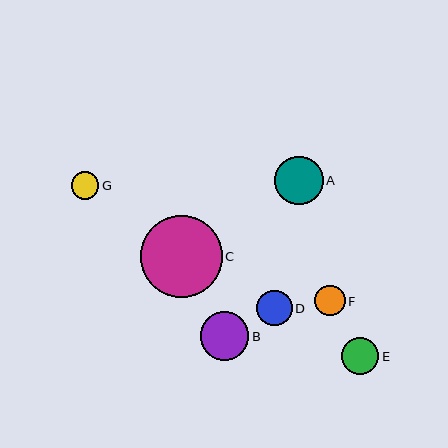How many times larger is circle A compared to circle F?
Circle A is approximately 1.6 times the size of circle F.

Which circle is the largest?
Circle C is the largest with a size of approximately 82 pixels.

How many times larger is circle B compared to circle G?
Circle B is approximately 1.8 times the size of circle G.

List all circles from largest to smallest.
From largest to smallest: C, A, B, E, D, F, G.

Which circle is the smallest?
Circle G is the smallest with a size of approximately 27 pixels.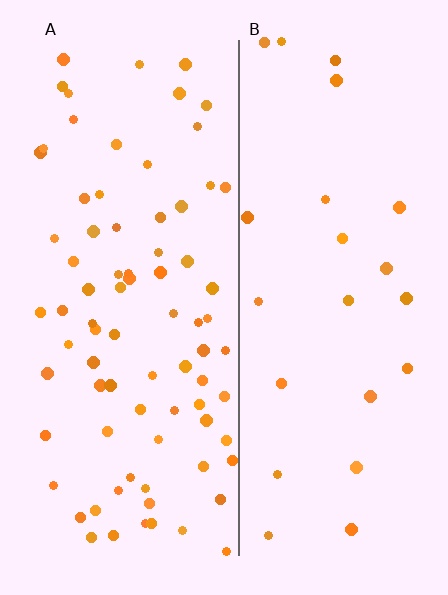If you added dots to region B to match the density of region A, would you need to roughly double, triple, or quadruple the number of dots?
Approximately triple.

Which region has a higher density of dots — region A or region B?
A (the left).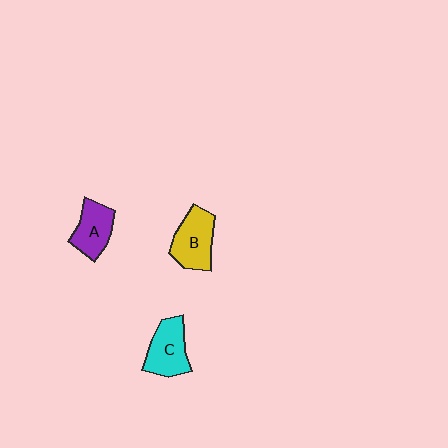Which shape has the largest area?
Shape B (yellow).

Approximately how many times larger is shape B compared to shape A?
Approximately 1.2 times.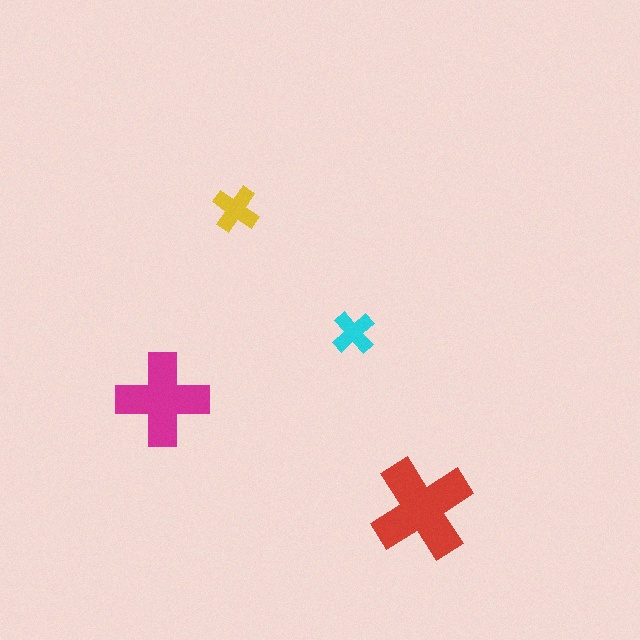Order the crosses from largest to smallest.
the red one, the magenta one, the yellow one, the cyan one.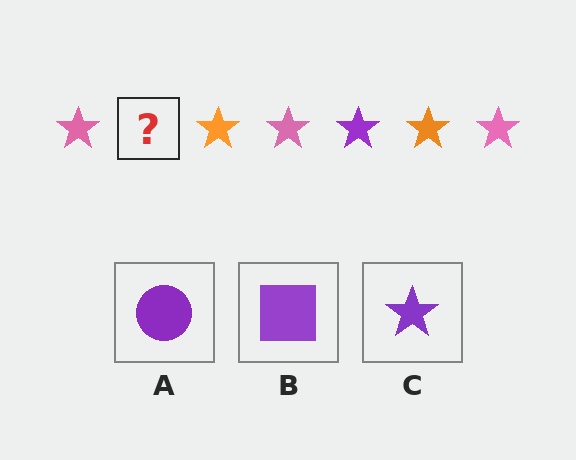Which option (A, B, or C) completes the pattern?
C.